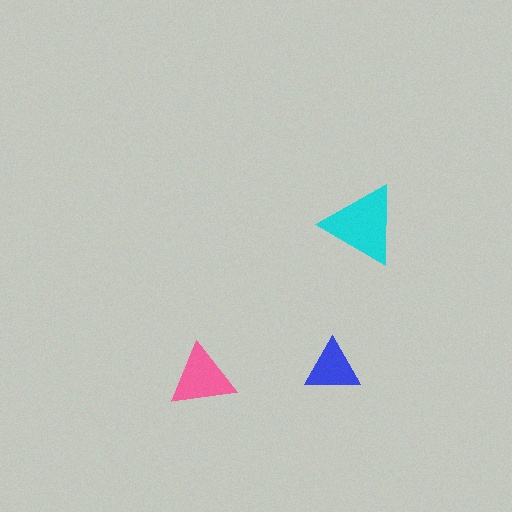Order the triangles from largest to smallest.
the cyan one, the pink one, the blue one.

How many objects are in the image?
There are 3 objects in the image.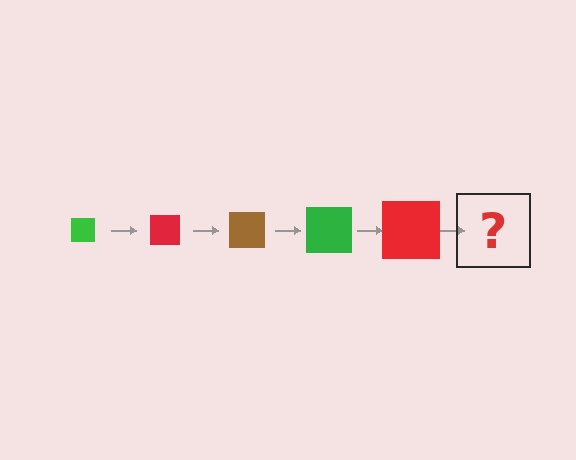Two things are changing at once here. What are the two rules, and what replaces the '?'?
The two rules are that the square grows larger each step and the color cycles through green, red, and brown. The '?' should be a brown square, larger than the previous one.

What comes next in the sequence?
The next element should be a brown square, larger than the previous one.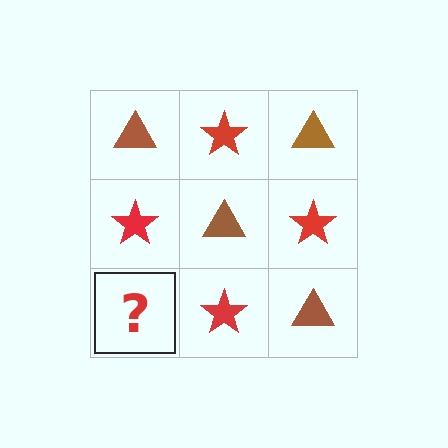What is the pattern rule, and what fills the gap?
The rule is that it alternates brown triangle and red star in a checkerboard pattern. The gap should be filled with a brown triangle.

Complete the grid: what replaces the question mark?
The question mark should be replaced with a brown triangle.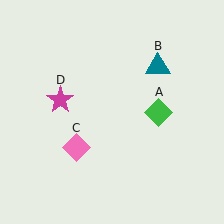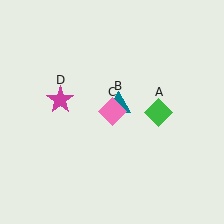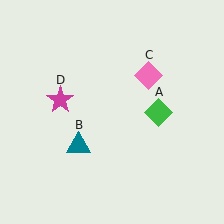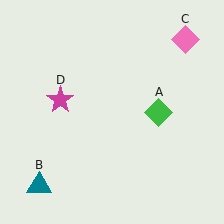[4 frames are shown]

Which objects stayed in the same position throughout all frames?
Green diamond (object A) and magenta star (object D) remained stationary.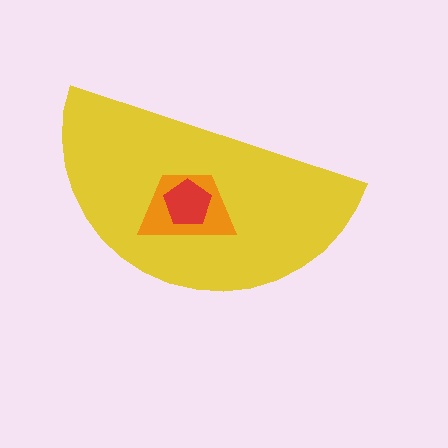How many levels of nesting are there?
3.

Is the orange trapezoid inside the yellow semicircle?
Yes.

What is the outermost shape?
The yellow semicircle.